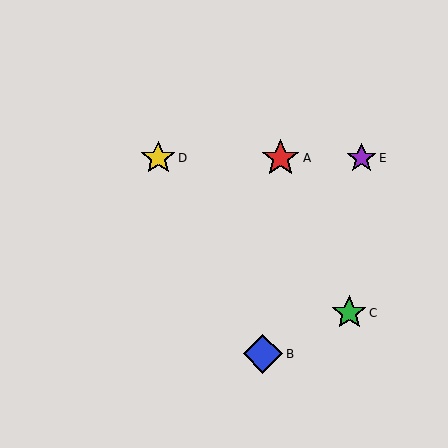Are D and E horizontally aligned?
Yes, both are at y≈158.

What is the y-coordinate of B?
Object B is at y≈354.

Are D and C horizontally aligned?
No, D is at y≈158 and C is at y≈313.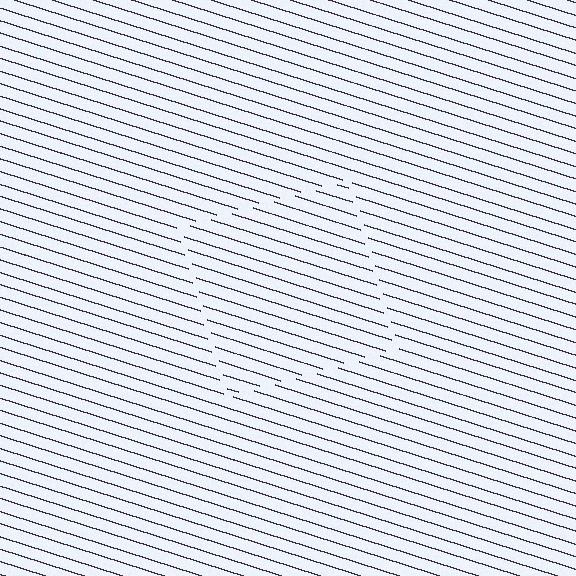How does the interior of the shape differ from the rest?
The interior of the shape contains the same grating, shifted by half a period — the contour is defined by the phase discontinuity where line-ends from the inner and outer gratings abut.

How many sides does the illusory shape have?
4 sides — the line-ends trace a square.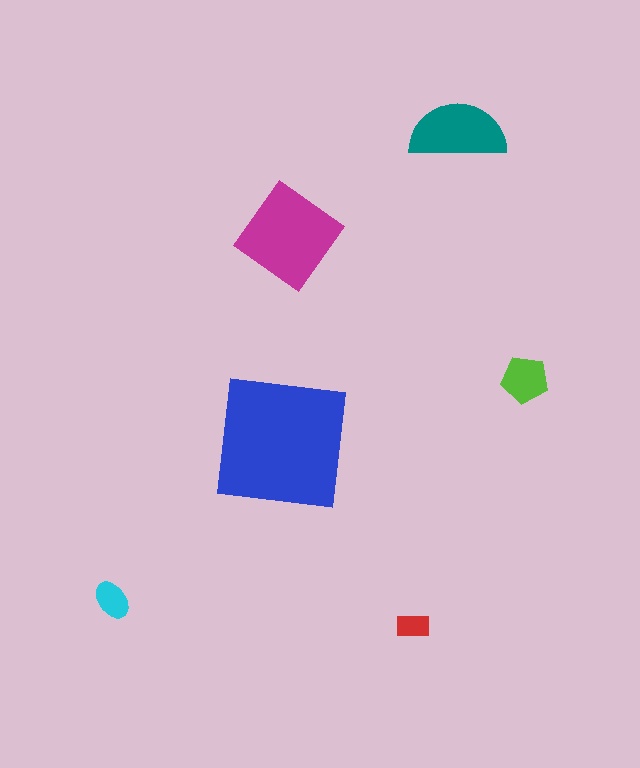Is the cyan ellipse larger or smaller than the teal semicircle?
Smaller.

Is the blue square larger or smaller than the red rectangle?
Larger.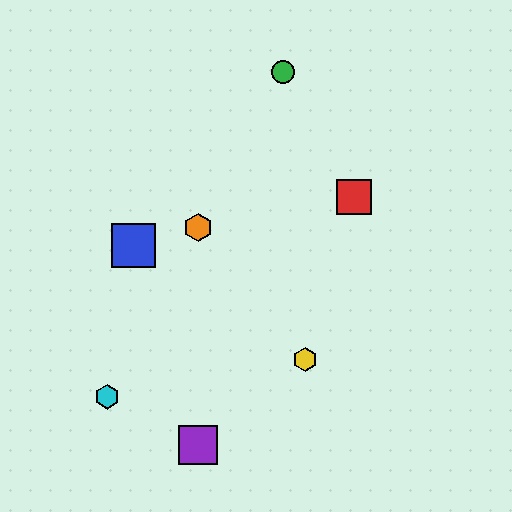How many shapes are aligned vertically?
2 shapes (the purple square, the orange hexagon) are aligned vertically.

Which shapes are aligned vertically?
The purple square, the orange hexagon are aligned vertically.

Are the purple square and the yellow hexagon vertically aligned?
No, the purple square is at x≈198 and the yellow hexagon is at x≈305.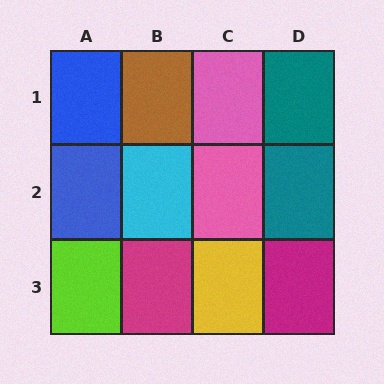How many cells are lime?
1 cell is lime.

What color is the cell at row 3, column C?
Yellow.